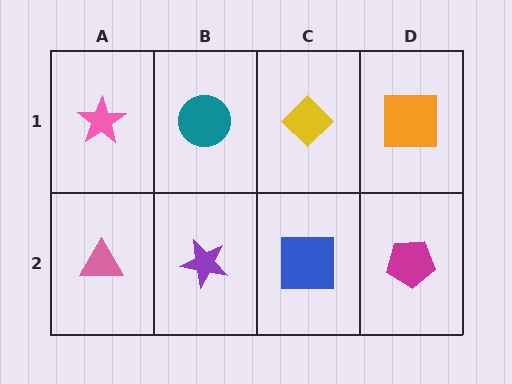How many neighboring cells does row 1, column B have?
3.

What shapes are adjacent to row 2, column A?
A pink star (row 1, column A), a purple star (row 2, column B).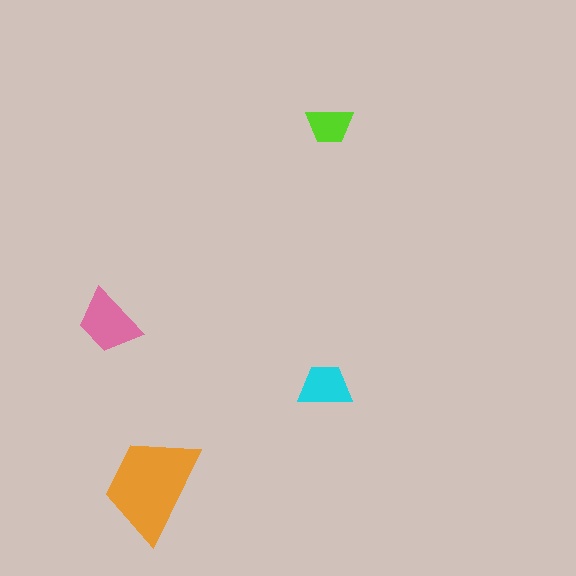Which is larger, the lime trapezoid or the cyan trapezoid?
The cyan one.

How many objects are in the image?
There are 4 objects in the image.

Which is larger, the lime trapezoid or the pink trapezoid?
The pink one.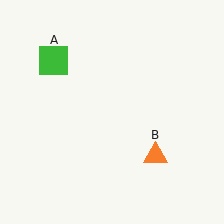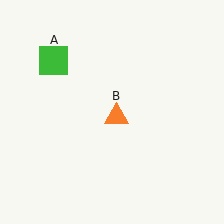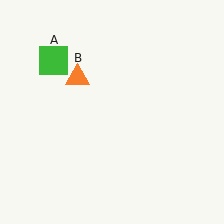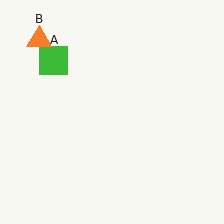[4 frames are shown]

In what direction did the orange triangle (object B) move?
The orange triangle (object B) moved up and to the left.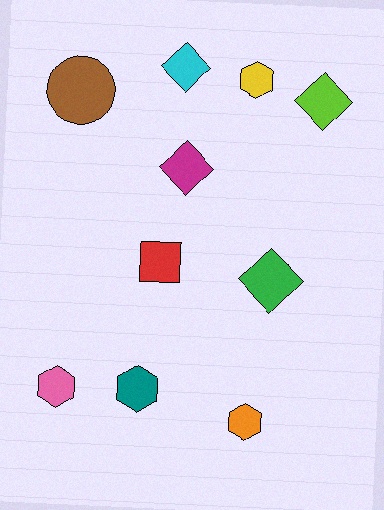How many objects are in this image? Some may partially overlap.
There are 10 objects.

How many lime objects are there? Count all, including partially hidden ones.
There is 1 lime object.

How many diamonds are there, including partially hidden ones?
There are 4 diamonds.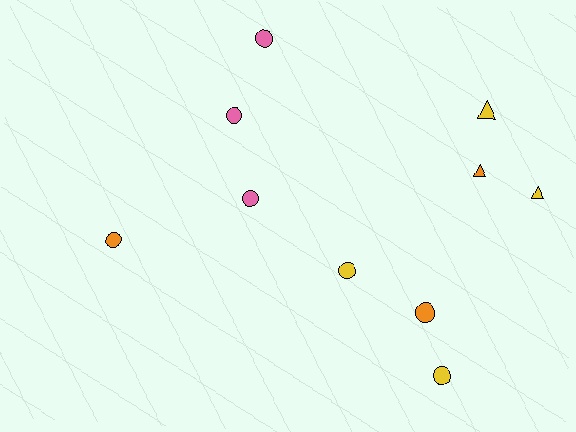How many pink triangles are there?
There are no pink triangles.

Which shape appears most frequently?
Circle, with 7 objects.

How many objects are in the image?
There are 10 objects.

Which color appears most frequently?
Yellow, with 4 objects.